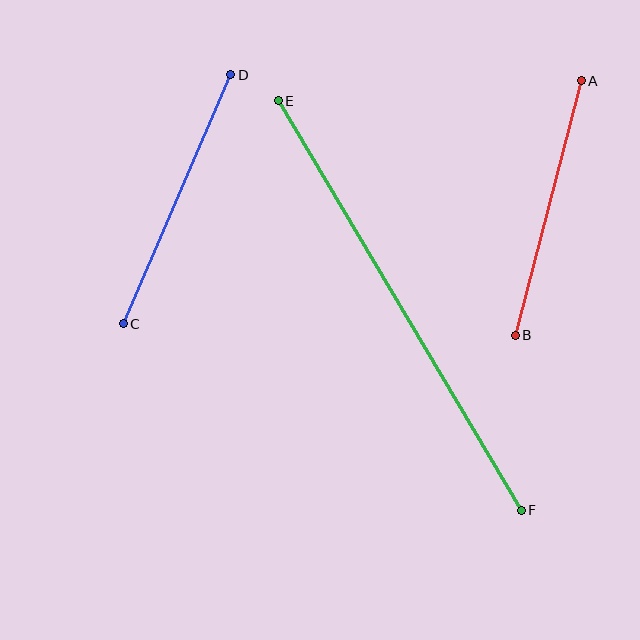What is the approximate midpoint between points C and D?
The midpoint is at approximately (177, 199) pixels.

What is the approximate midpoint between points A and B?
The midpoint is at approximately (548, 208) pixels.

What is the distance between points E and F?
The distance is approximately 476 pixels.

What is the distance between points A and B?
The distance is approximately 263 pixels.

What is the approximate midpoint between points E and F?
The midpoint is at approximately (400, 305) pixels.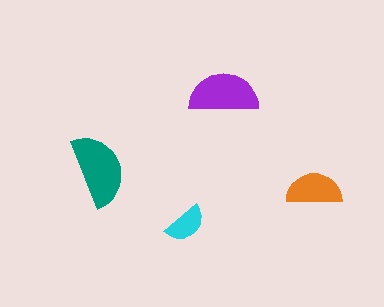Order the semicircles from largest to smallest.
the teal one, the purple one, the orange one, the cyan one.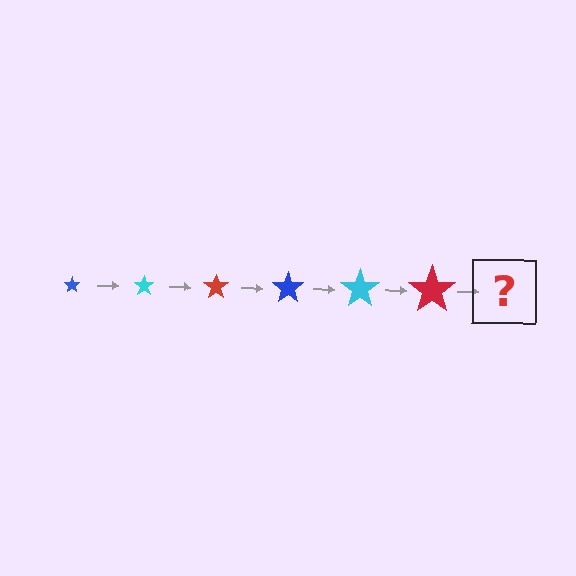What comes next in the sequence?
The next element should be a blue star, larger than the previous one.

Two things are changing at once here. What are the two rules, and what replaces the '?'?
The two rules are that the star grows larger each step and the color cycles through blue, cyan, and red. The '?' should be a blue star, larger than the previous one.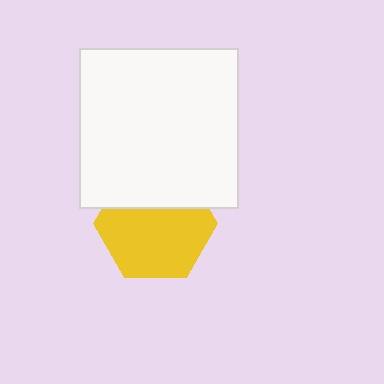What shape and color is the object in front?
The object in front is a white square.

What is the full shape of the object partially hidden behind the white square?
The partially hidden object is a yellow hexagon.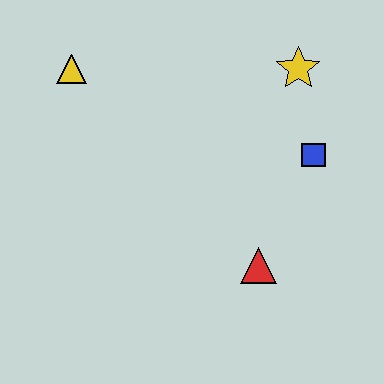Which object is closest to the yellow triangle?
The yellow star is closest to the yellow triangle.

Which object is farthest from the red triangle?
The yellow triangle is farthest from the red triangle.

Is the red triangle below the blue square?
Yes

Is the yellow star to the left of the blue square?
Yes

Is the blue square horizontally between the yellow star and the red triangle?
No